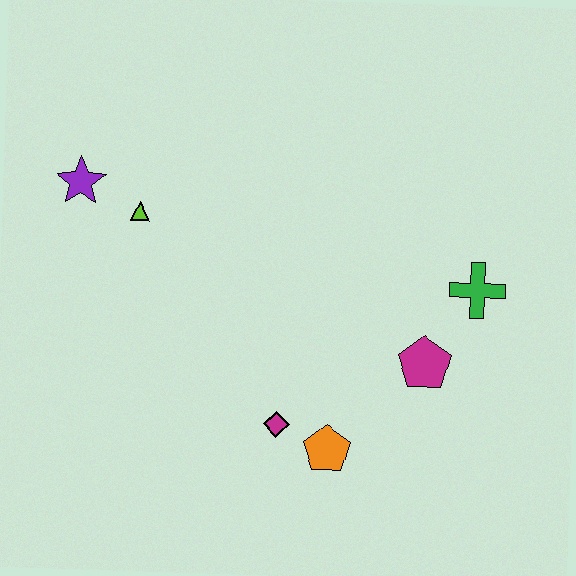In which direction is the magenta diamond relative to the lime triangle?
The magenta diamond is below the lime triangle.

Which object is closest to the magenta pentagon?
The green cross is closest to the magenta pentagon.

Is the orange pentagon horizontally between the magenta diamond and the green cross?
Yes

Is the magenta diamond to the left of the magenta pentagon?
Yes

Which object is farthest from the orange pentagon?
The purple star is farthest from the orange pentagon.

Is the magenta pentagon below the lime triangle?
Yes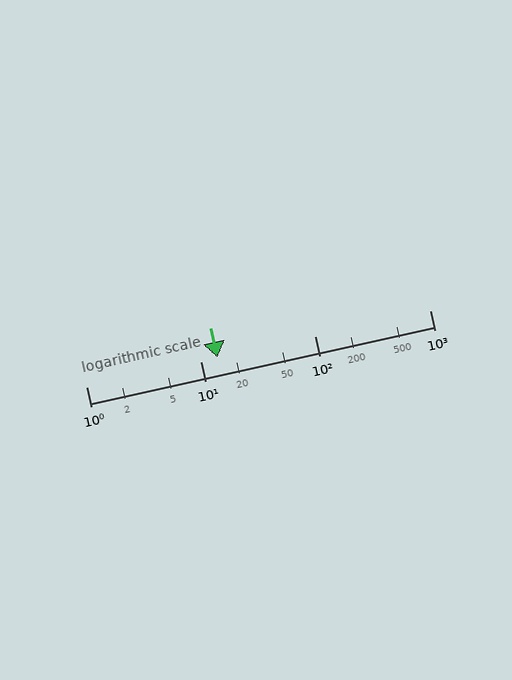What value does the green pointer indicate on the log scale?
The pointer indicates approximately 14.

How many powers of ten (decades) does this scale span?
The scale spans 3 decades, from 1 to 1000.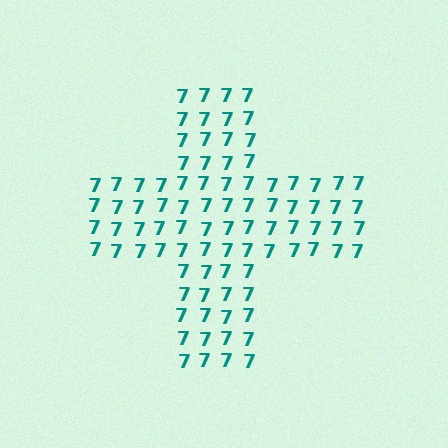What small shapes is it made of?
It is made of small digit 7's.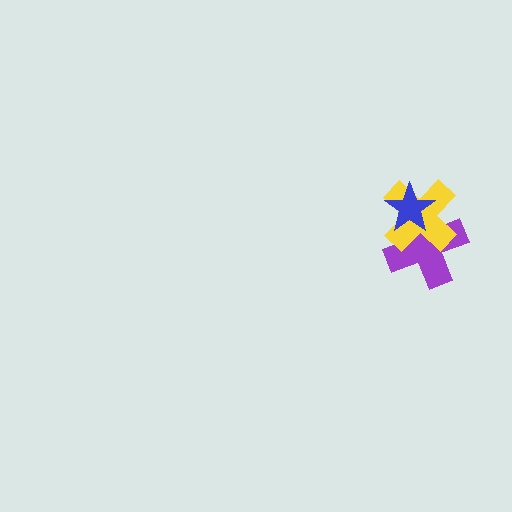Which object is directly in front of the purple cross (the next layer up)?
The yellow cross is directly in front of the purple cross.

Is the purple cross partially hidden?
Yes, it is partially covered by another shape.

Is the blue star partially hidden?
No, no other shape covers it.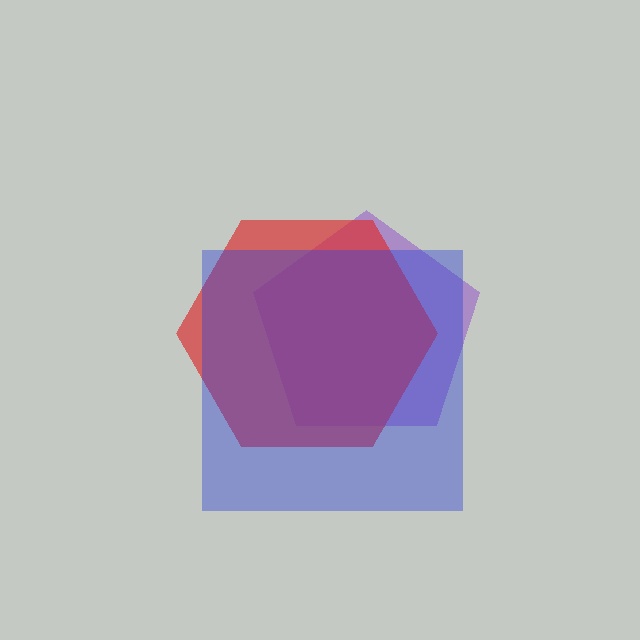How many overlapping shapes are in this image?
There are 3 overlapping shapes in the image.